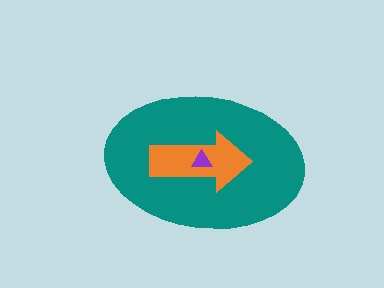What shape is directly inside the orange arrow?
The purple triangle.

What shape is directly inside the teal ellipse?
The orange arrow.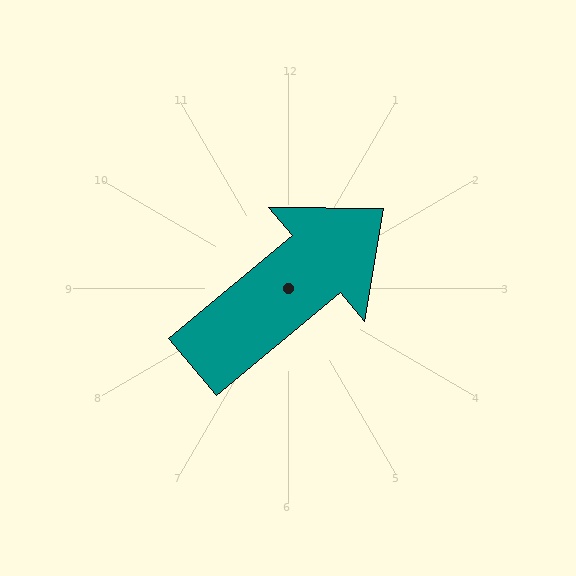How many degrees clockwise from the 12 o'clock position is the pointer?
Approximately 50 degrees.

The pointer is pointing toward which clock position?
Roughly 2 o'clock.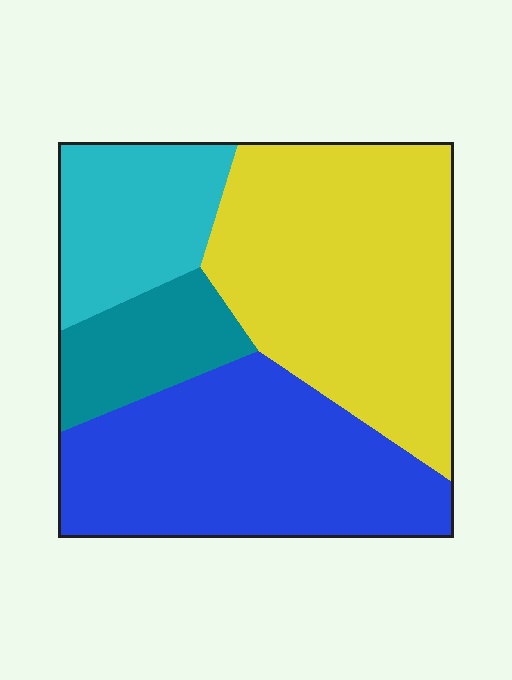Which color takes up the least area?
Teal, at roughly 10%.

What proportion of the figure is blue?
Blue takes up about one third (1/3) of the figure.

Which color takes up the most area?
Yellow, at roughly 40%.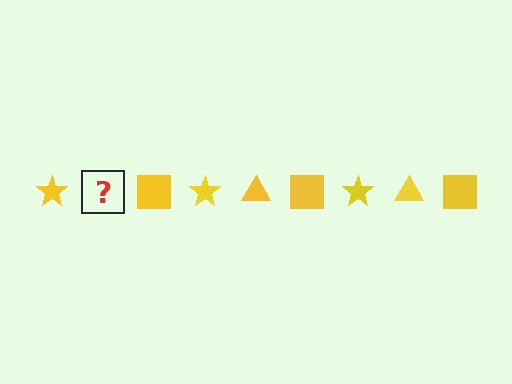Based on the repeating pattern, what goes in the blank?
The blank should be a yellow triangle.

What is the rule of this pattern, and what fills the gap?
The rule is that the pattern cycles through star, triangle, square shapes in yellow. The gap should be filled with a yellow triangle.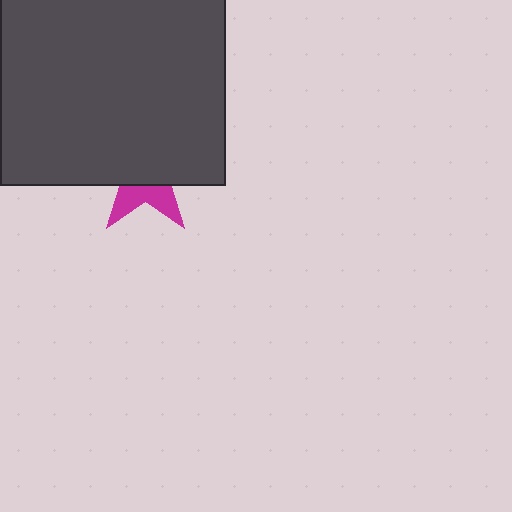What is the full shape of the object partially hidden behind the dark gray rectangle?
The partially hidden object is a magenta star.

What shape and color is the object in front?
The object in front is a dark gray rectangle.